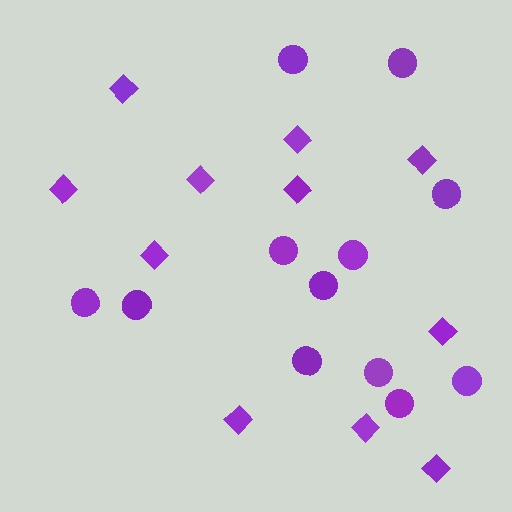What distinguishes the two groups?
There are 2 groups: one group of circles (12) and one group of diamonds (11).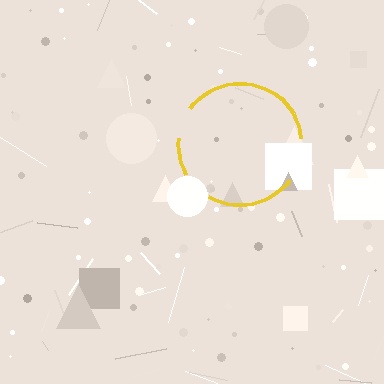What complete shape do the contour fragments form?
The contour fragments form a circle.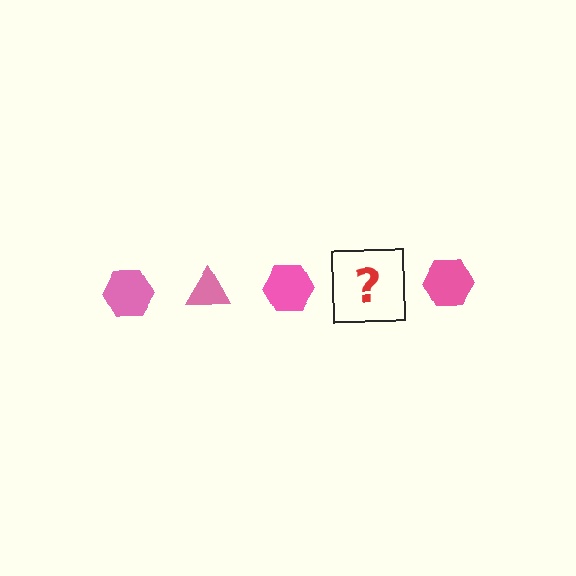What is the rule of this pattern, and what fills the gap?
The rule is that the pattern cycles through hexagon, triangle shapes in pink. The gap should be filled with a pink triangle.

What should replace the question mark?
The question mark should be replaced with a pink triangle.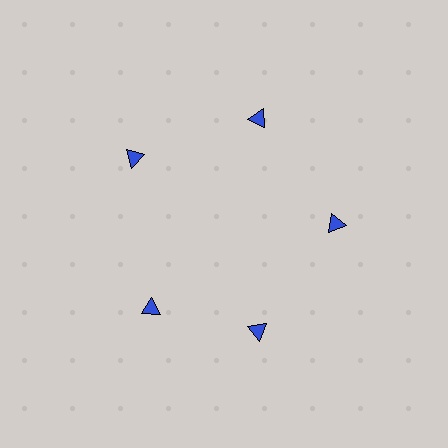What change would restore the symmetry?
The symmetry would be restored by rotating it back into even spacing with its neighbors so that all 5 triangles sit at equal angles and equal distance from the center.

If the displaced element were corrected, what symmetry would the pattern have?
It would have 5-fold rotational symmetry — the pattern would map onto itself every 72 degrees.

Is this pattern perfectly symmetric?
No. The 5 blue triangles are arranged in a ring, but one element near the 8 o'clock position is rotated out of alignment along the ring, breaking the 5-fold rotational symmetry.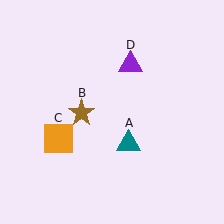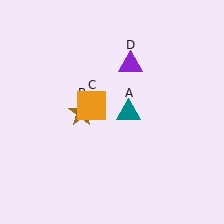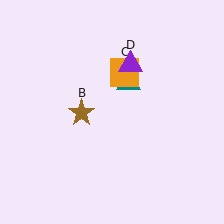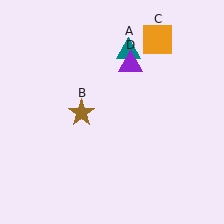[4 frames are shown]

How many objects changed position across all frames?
2 objects changed position: teal triangle (object A), orange square (object C).